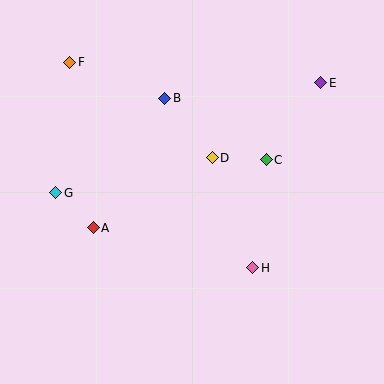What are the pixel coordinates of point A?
Point A is at (93, 228).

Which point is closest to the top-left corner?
Point F is closest to the top-left corner.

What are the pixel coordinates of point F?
Point F is at (70, 62).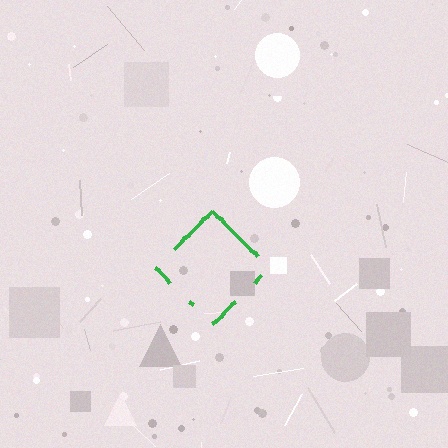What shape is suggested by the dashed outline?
The dashed outline suggests a diamond.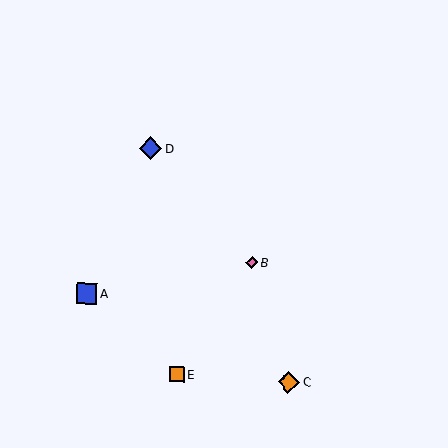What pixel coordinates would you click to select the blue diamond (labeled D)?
Click at (151, 148) to select the blue diamond D.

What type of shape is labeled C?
Shape C is an orange diamond.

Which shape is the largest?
The blue diamond (labeled D) is the largest.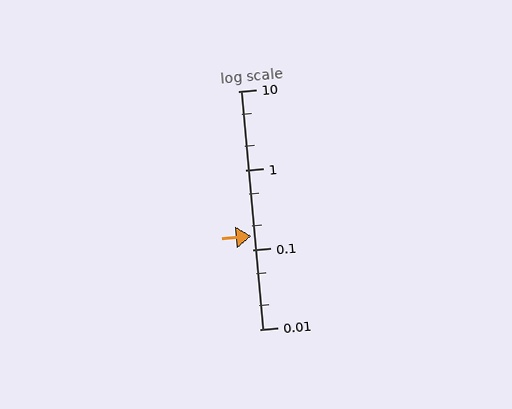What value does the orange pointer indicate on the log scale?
The pointer indicates approximately 0.15.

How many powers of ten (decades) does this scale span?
The scale spans 3 decades, from 0.01 to 10.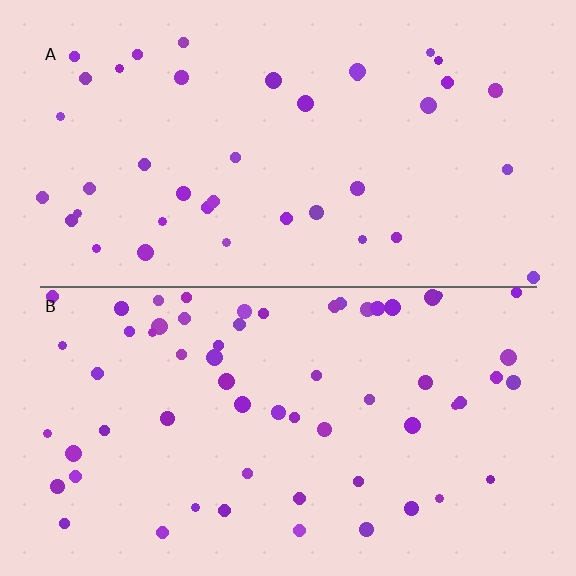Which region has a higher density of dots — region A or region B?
B (the bottom).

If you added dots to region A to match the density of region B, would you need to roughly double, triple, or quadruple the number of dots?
Approximately double.